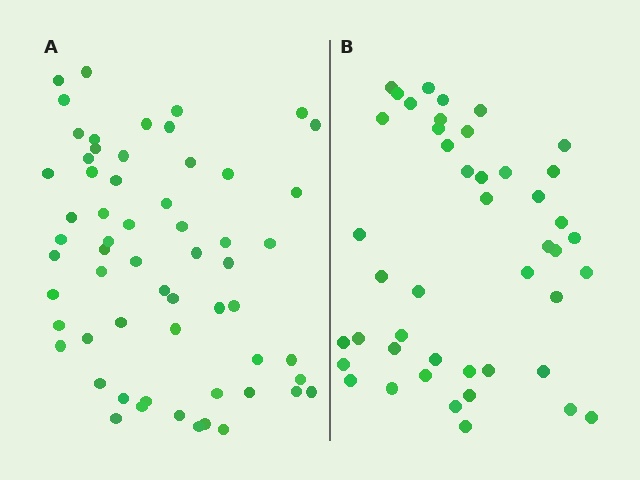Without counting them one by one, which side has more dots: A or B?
Region A (the left region) has more dots.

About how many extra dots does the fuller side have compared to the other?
Region A has approximately 15 more dots than region B.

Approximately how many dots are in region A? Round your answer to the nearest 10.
About 60 dots.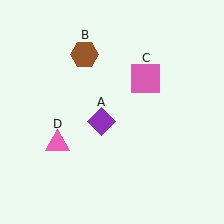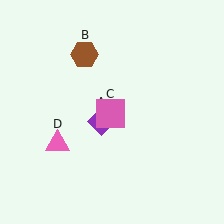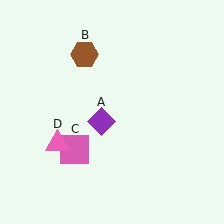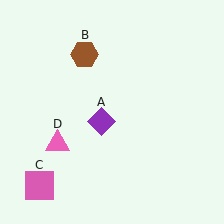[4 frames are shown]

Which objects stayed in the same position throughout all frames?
Purple diamond (object A) and brown hexagon (object B) and pink triangle (object D) remained stationary.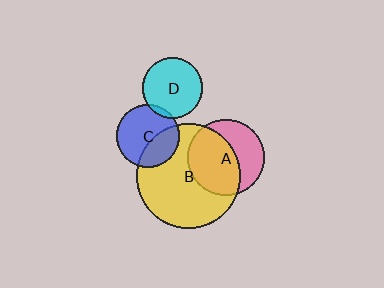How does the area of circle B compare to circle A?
Approximately 1.9 times.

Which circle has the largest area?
Circle B (yellow).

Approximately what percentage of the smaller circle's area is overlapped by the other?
Approximately 35%.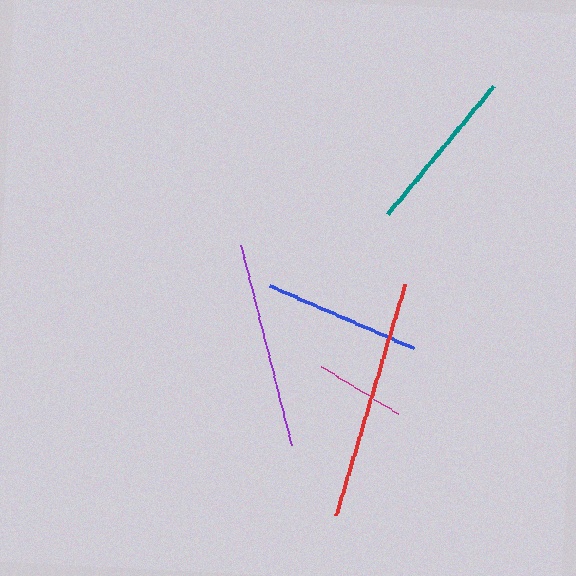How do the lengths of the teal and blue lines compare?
The teal and blue lines are approximately the same length.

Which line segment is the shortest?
The magenta line is the shortest at approximately 91 pixels.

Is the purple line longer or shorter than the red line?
The red line is longer than the purple line.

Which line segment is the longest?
The red line is the longest at approximately 241 pixels.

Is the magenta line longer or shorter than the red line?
The red line is longer than the magenta line.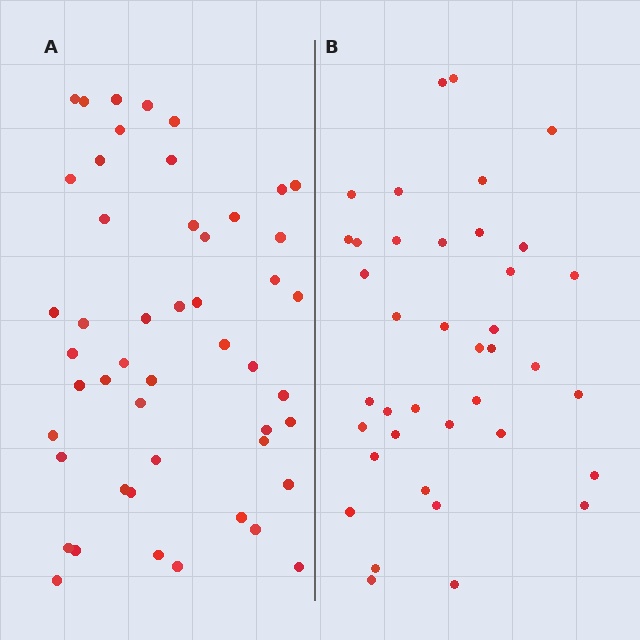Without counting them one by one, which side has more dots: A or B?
Region A (the left region) has more dots.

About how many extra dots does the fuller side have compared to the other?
Region A has roughly 10 or so more dots than region B.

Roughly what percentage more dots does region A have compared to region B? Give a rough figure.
About 25% more.